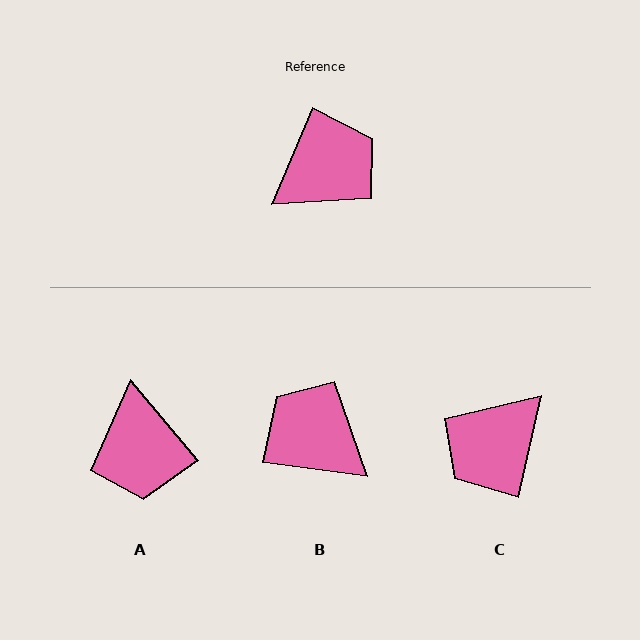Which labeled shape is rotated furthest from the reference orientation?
C, about 170 degrees away.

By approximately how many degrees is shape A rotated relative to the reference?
Approximately 117 degrees clockwise.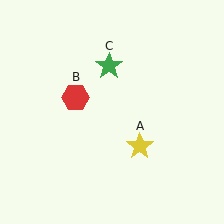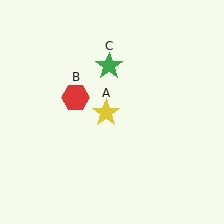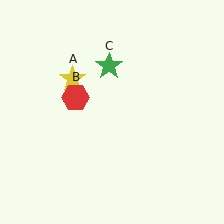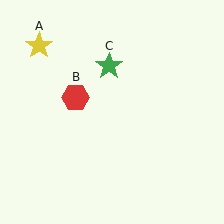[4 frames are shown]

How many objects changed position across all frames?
1 object changed position: yellow star (object A).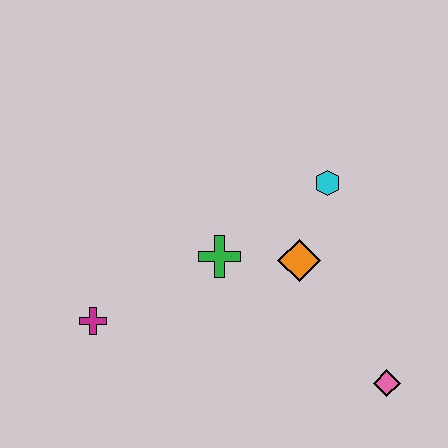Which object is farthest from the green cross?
The pink diamond is farthest from the green cross.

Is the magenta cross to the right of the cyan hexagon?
No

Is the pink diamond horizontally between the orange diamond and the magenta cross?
No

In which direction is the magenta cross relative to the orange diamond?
The magenta cross is to the left of the orange diamond.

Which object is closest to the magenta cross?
The green cross is closest to the magenta cross.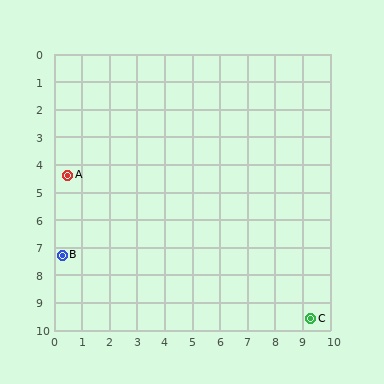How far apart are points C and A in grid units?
Points C and A are about 10.2 grid units apart.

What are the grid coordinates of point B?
Point B is at approximately (0.3, 7.3).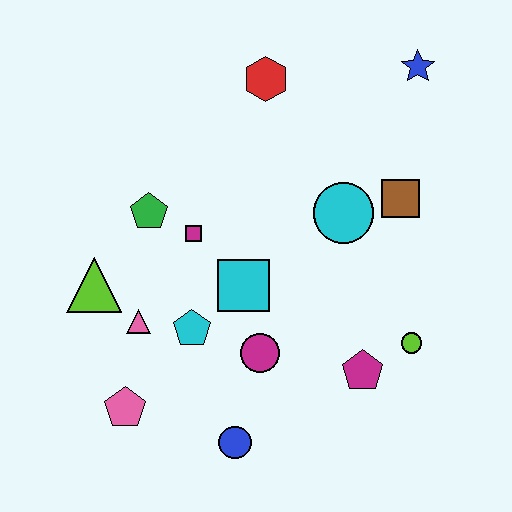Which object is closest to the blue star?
The brown square is closest to the blue star.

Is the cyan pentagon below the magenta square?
Yes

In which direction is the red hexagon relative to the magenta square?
The red hexagon is above the magenta square.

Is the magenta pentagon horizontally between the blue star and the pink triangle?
Yes